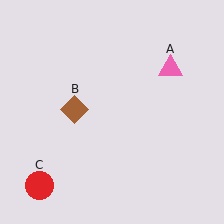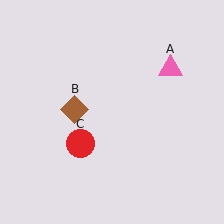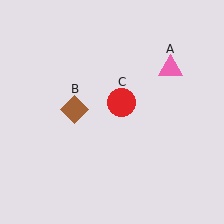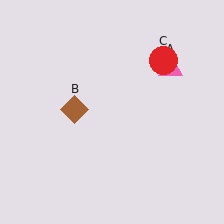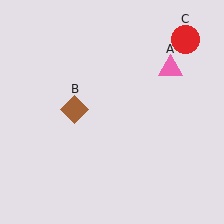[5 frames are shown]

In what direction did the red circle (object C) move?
The red circle (object C) moved up and to the right.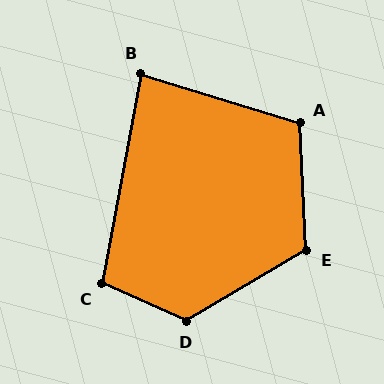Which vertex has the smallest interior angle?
B, at approximately 84 degrees.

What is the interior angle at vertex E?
Approximately 117 degrees (obtuse).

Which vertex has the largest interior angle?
D, at approximately 126 degrees.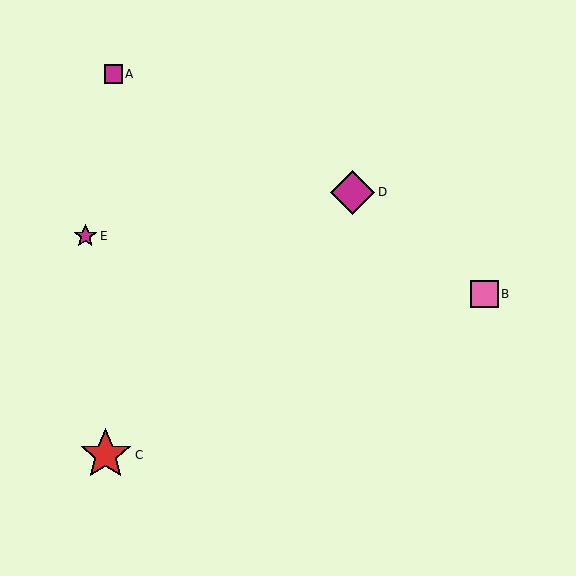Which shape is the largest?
The red star (labeled C) is the largest.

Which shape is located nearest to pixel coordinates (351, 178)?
The magenta diamond (labeled D) at (353, 192) is nearest to that location.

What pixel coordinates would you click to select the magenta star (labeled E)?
Click at (85, 236) to select the magenta star E.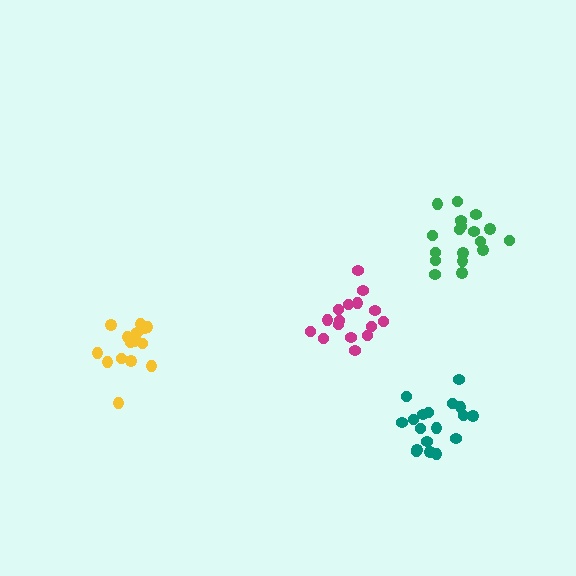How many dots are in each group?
Group 1: 18 dots, Group 2: 16 dots, Group 3: 16 dots, Group 4: 18 dots (68 total).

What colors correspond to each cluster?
The clusters are colored: teal, magenta, yellow, green.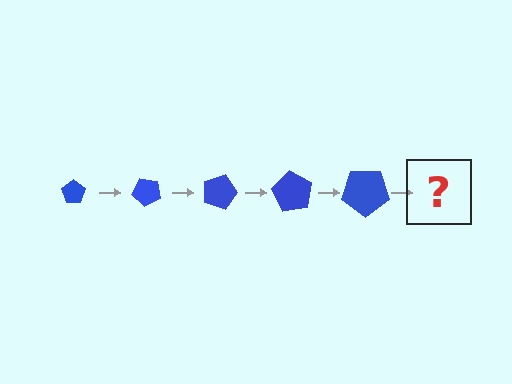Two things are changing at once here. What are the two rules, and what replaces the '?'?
The two rules are that the pentagon grows larger each step and it rotates 45 degrees each step. The '?' should be a pentagon, larger than the previous one and rotated 225 degrees from the start.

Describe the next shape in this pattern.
It should be a pentagon, larger than the previous one and rotated 225 degrees from the start.